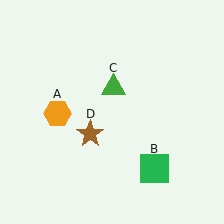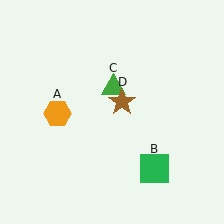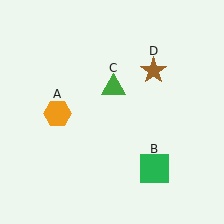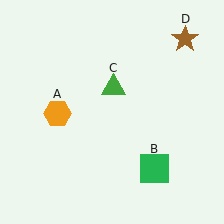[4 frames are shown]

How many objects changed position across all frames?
1 object changed position: brown star (object D).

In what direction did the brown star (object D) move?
The brown star (object D) moved up and to the right.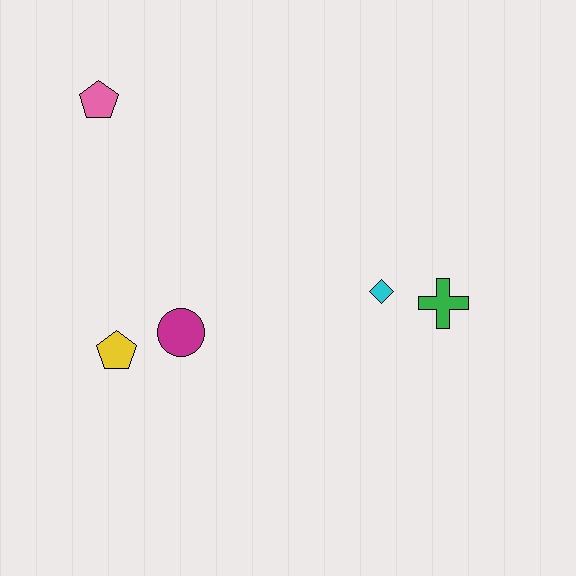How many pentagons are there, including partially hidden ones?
There are 2 pentagons.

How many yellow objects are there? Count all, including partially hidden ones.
There is 1 yellow object.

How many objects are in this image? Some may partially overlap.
There are 5 objects.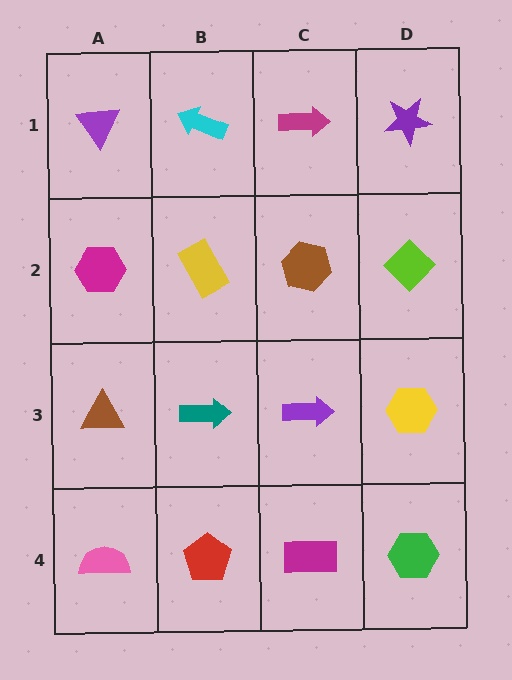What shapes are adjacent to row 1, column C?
A brown hexagon (row 2, column C), a cyan arrow (row 1, column B), a purple star (row 1, column D).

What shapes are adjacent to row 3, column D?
A lime diamond (row 2, column D), a green hexagon (row 4, column D), a purple arrow (row 3, column C).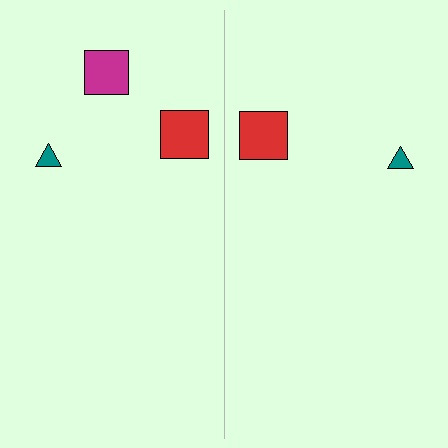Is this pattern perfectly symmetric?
No, the pattern is not perfectly symmetric. A magenta square is missing from the right side.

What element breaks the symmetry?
A magenta square is missing from the right side.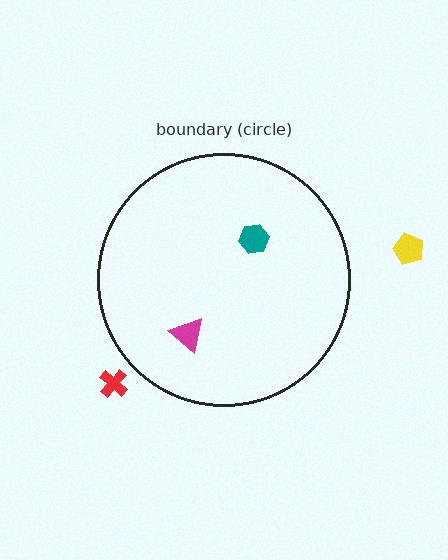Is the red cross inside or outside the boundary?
Outside.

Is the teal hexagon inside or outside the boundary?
Inside.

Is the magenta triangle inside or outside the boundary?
Inside.